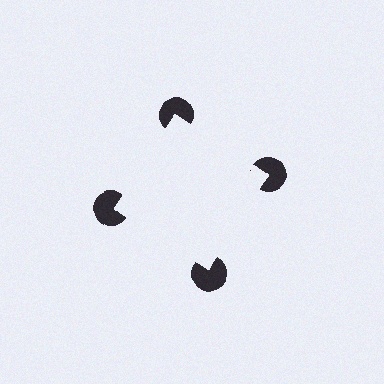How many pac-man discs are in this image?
There are 4 — one at each vertex of the illusory square.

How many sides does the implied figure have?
4 sides.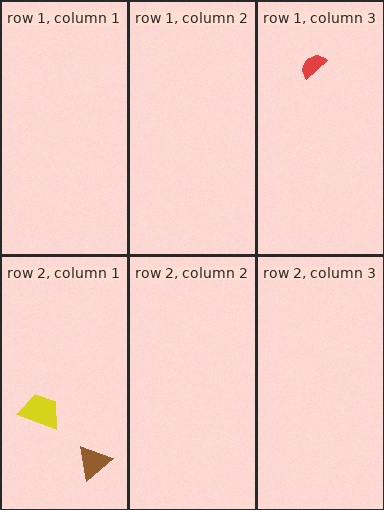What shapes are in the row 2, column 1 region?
The yellow trapezoid, the brown triangle.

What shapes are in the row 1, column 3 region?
The red semicircle.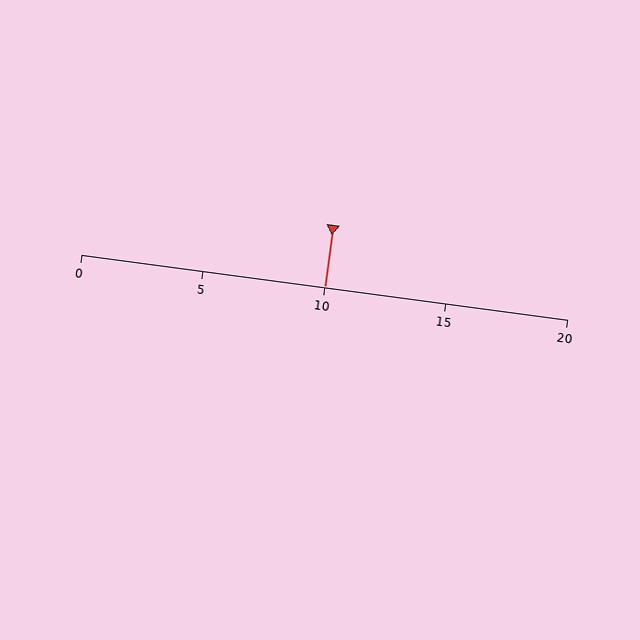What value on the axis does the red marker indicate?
The marker indicates approximately 10.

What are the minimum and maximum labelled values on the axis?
The axis runs from 0 to 20.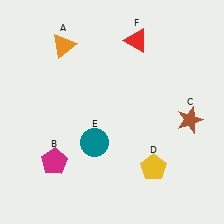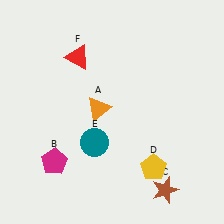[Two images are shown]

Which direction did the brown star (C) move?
The brown star (C) moved down.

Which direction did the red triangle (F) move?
The red triangle (F) moved left.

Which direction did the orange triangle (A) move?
The orange triangle (A) moved down.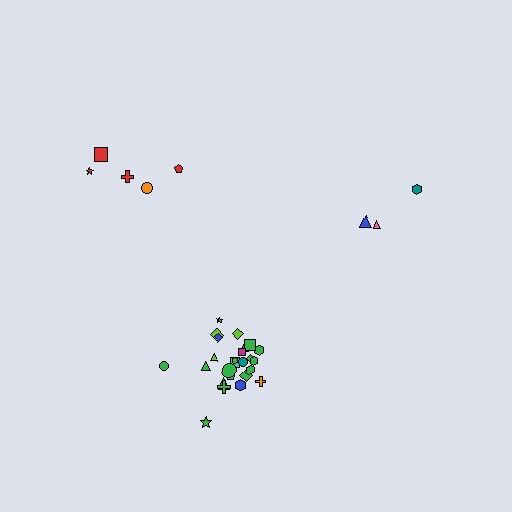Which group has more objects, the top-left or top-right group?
The top-left group.